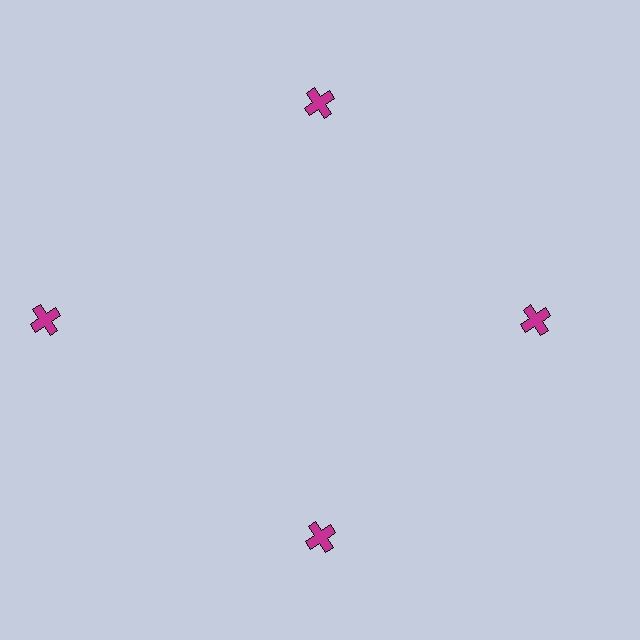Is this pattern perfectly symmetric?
No. The 4 magenta crosses are arranged in a ring, but one element near the 9 o'clock position is pushed outward from the center, breaking the 4-fold rotational symmetry.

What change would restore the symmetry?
The symmetry would be restored by moving it inward, back onto the ring so that all 4 crosses sit at equal angles and equal distance from the center.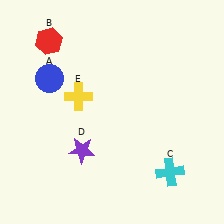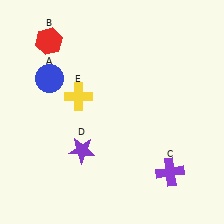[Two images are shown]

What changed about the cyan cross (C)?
In Image 1, C is cyan. In Image 2, it changed to purple.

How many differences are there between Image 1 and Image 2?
There is 1 difference between the two images.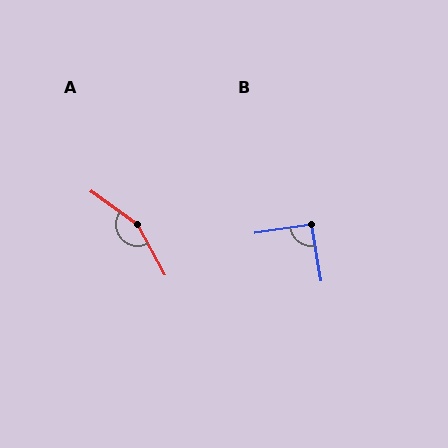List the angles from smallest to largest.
B (91°), A (155°).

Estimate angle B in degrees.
Approximately 91 degrees.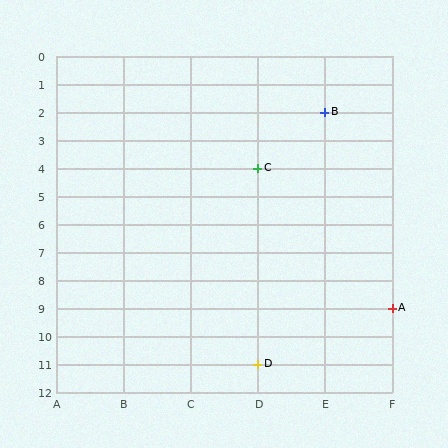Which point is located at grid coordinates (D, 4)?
Point C is at (D, 4).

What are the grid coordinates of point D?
Point D is at grid coordinates (D, 11).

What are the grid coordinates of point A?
Point A is at grid coordinates (F, 9).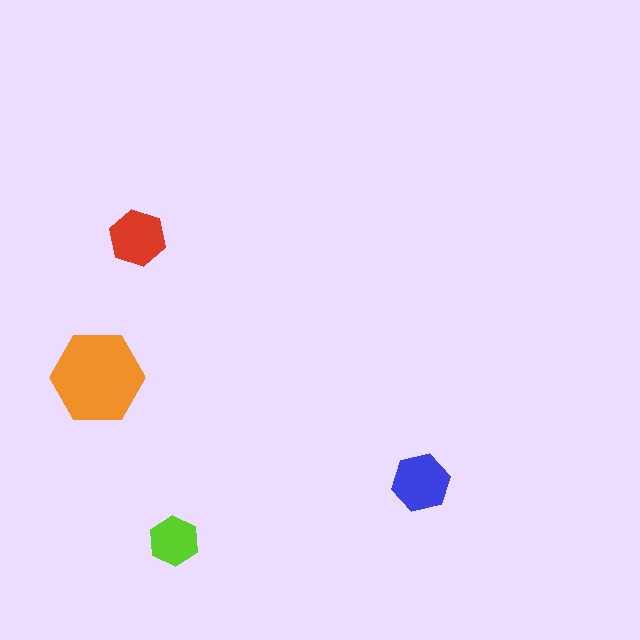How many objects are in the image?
There are 4 objects in the image.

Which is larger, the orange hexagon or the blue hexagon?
The orange one.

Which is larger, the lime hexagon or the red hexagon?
The red one.